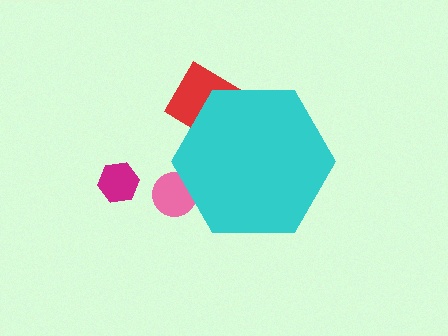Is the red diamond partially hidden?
Yes, the red diamond is partially hidden behind the cyan hexagon.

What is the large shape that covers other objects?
A cyan hexagon.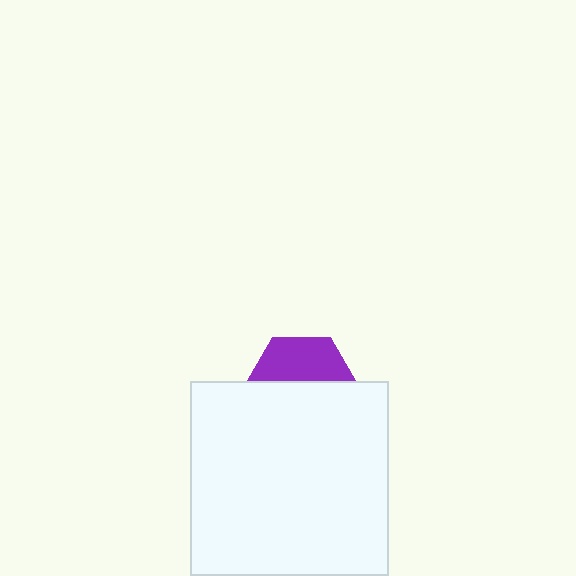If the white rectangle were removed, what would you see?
You would see the complete purple hexagon.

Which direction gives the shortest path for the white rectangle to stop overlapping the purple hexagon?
Moving down gives the shortest separation.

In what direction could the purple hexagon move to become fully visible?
The purple hexagon could move up. That would shift it out from behind the white rectangle entirely.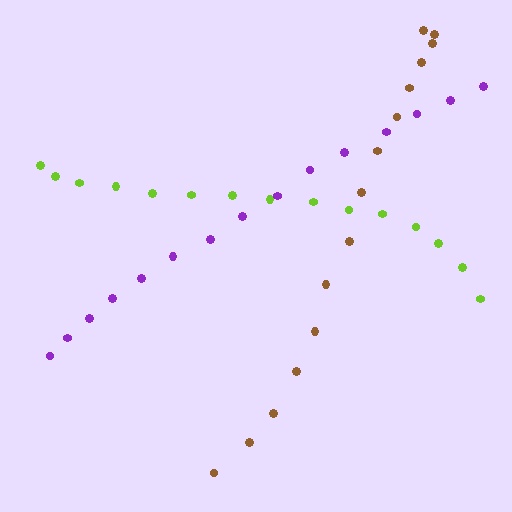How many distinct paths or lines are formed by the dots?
There are 3 distinct paths.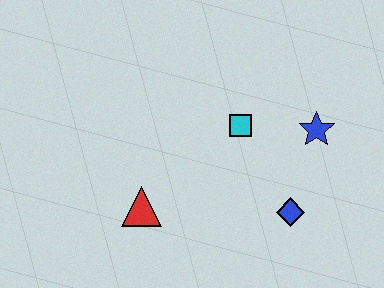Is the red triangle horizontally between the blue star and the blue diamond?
No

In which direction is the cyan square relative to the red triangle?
The cyan square is to the right of the red triangle.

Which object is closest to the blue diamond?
The blue star is closest to the blue diamond.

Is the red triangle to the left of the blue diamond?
Yes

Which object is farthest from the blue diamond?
The red triangle is farthest from the blue diamond.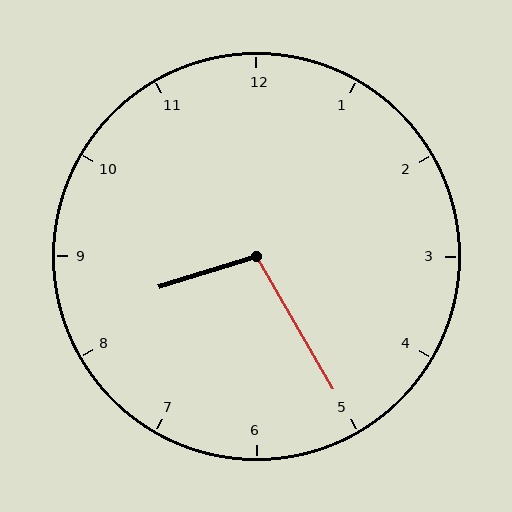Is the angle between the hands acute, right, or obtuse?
It is obtuse.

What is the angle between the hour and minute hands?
Approximately 102 degrees.